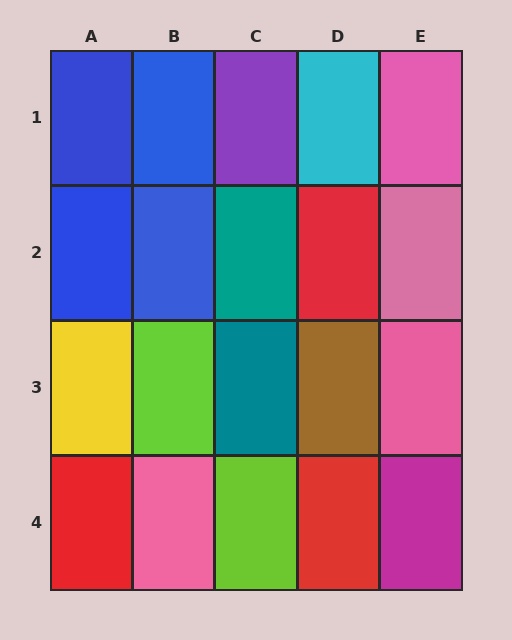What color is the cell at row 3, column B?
Lime.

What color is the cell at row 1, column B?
Blue.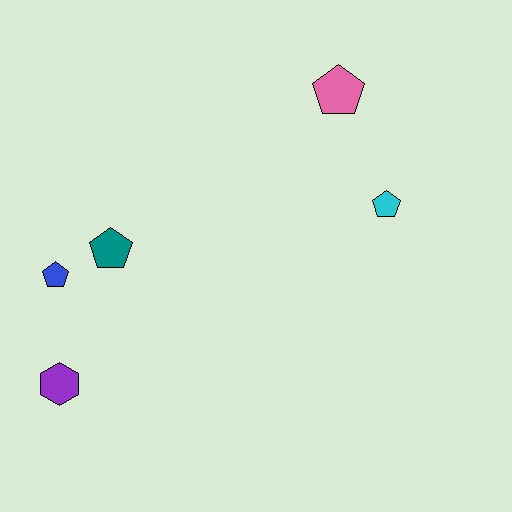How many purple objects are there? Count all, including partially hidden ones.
There is 1 purple object.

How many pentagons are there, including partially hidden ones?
There are 4 pentagons.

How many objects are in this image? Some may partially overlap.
There are 5 objects.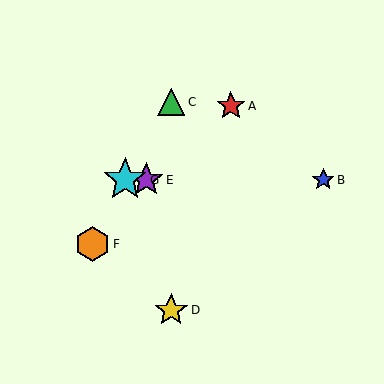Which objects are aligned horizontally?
Objects B, E, G are aligned horizontally.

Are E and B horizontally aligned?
Yes, both are at y≈180.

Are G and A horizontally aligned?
No, G is at y≈180 and A is at y≈106.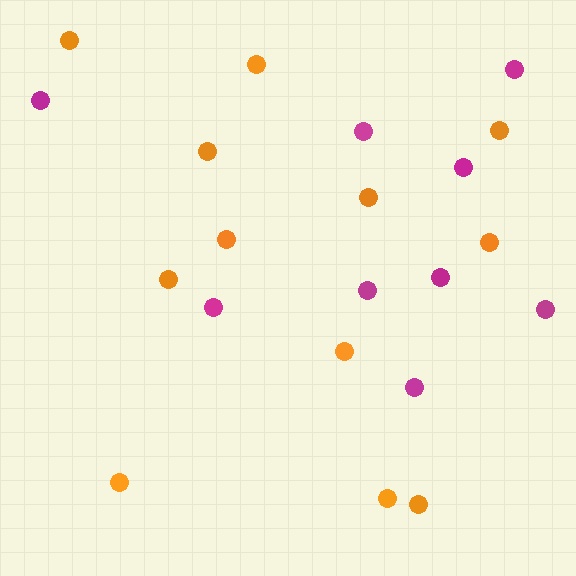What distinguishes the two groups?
There are 2 groups: one group of magenta circles (9) and one group of orange circles (12).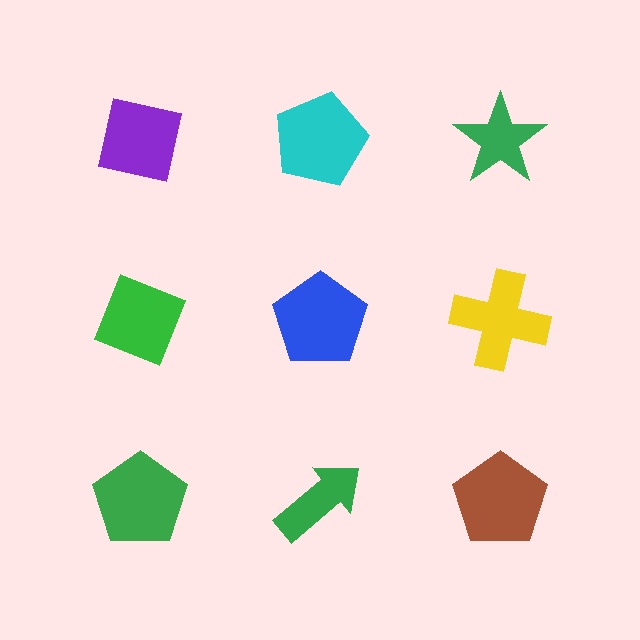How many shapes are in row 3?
3 shapes.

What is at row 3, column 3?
A brown pentagon.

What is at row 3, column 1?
A green pentagon.